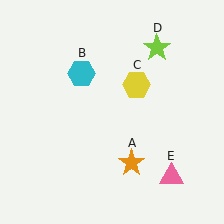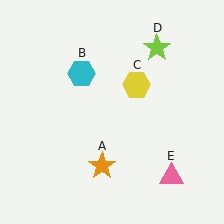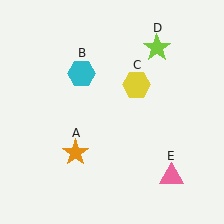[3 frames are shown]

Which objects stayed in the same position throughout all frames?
Cyan hexagon (object B) and yellow hexagon (object C) and lime star (object D) and pink triangle (object E) remained stationary.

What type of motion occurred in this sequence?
The orange star (object A) rotated clockwise around the center of the scene.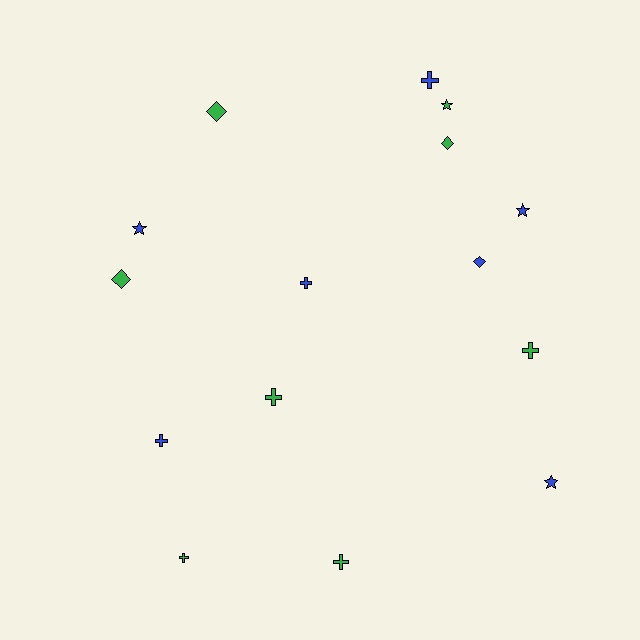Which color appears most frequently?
Green, with 8 objects.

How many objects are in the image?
There are 15 objects.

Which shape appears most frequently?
Cross, with 7 objects.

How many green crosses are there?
There are 4 green crosses.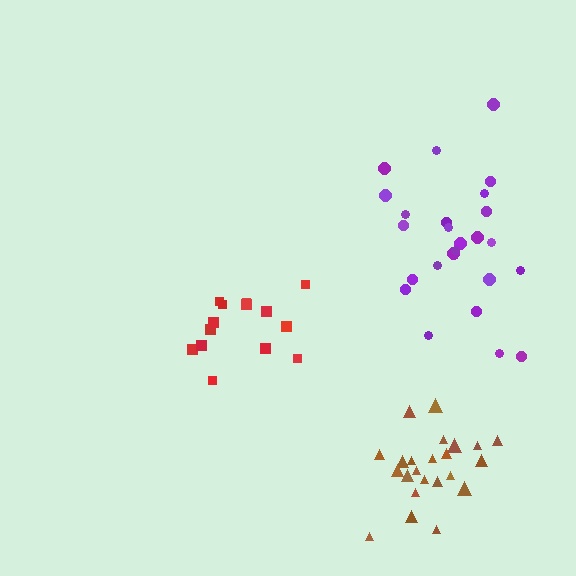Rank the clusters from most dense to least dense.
brown, red, purple.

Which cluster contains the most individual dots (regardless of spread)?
Purple (26).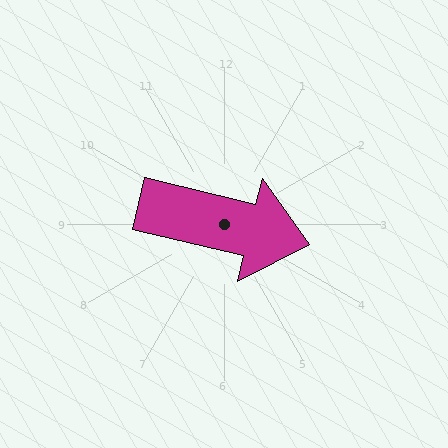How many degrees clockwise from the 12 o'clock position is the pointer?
Approximately 104 degrees.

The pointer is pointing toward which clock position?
Roughly 3 o'clock.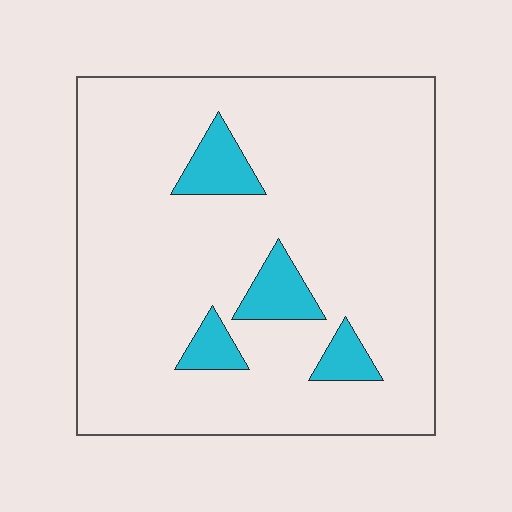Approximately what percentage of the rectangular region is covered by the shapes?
Approximately 10%.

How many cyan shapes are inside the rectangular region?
4.